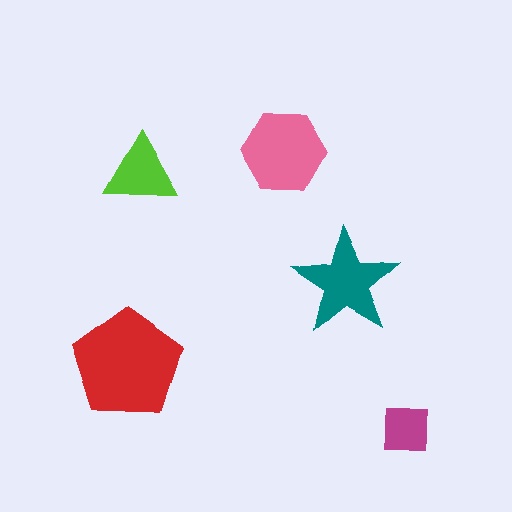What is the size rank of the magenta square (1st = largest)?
5th.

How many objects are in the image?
There are 5 objects in the image.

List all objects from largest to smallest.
The red pentagon, the pink hexagon, the teal star, the lime triangle, the magenta square.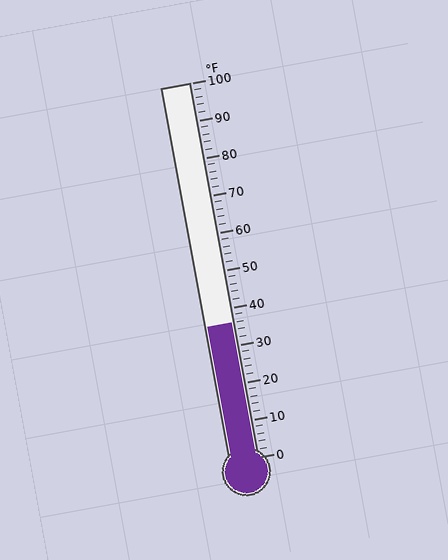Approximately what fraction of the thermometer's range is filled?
The thermometer is filled to approximately 35% of its range.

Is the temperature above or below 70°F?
The temperature is below 70°F.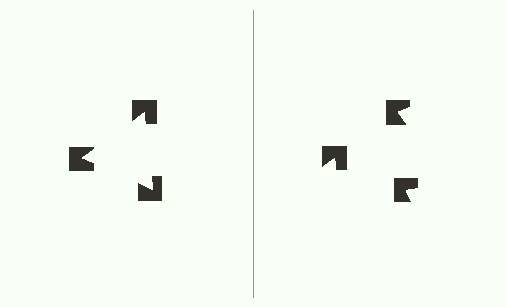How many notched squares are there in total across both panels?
6 — 3 on each side.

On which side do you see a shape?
An illusory triangle appears on the left side. On the right side the wedge cuts are rotated, so no coherent shape forms.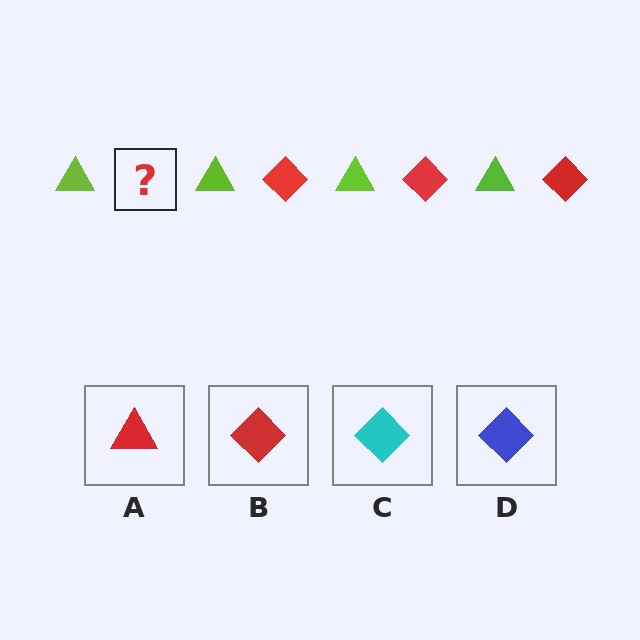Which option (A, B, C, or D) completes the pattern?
B.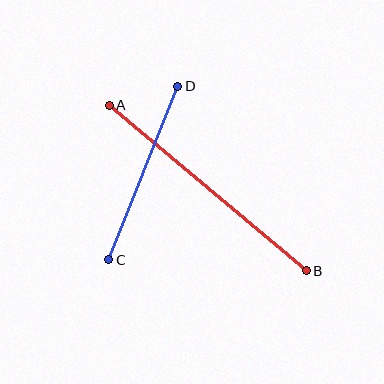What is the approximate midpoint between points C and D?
The midpoint is at approximately (143, 173) pixels.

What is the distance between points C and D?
The distance is approximately 187 pixels.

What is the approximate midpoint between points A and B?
The midpoint is at approximately (208, 188) pixels.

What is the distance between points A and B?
The distance is approximately 257 pixels.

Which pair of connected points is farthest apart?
Points A and B are farthest apart.